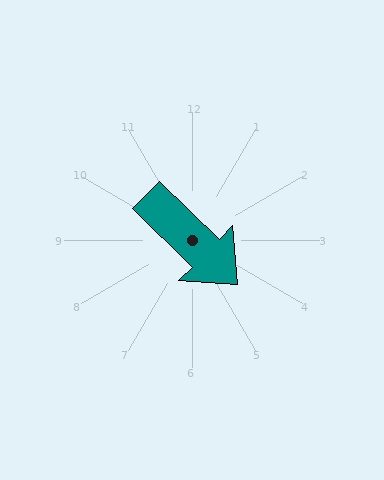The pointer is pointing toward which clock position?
Roughly 4 o'clock.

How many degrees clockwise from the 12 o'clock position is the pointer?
Approximately 134 degrees.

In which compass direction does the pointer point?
Southeast.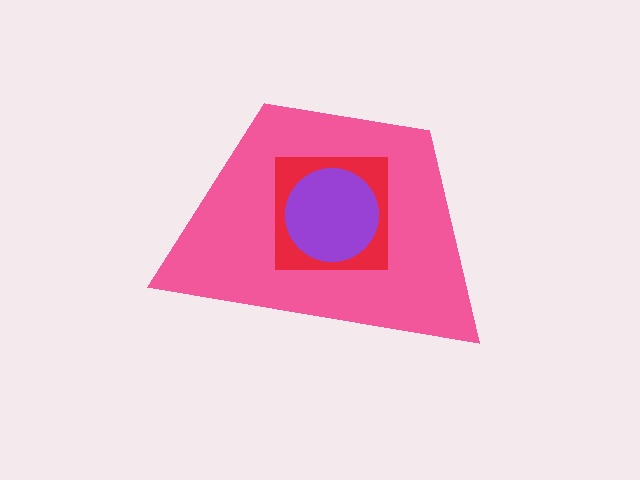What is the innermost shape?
The purple circle.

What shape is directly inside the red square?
The purple circle.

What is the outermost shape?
The pink trapezoid.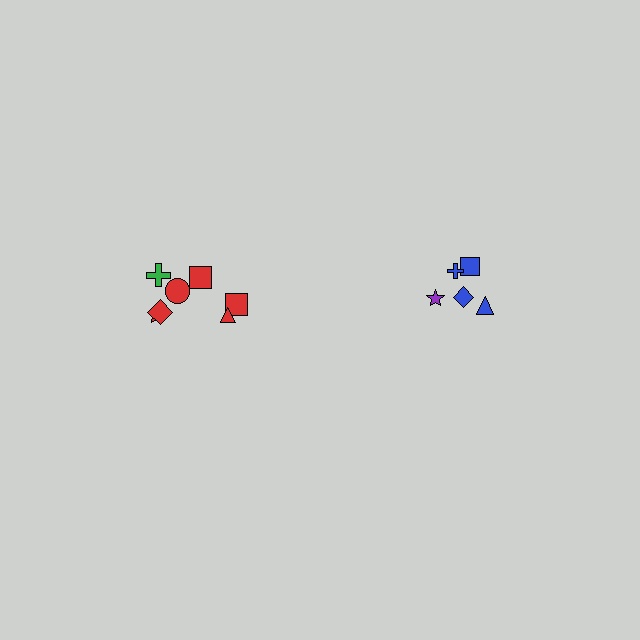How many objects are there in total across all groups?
There are 12 objects.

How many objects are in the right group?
There are 5 objects.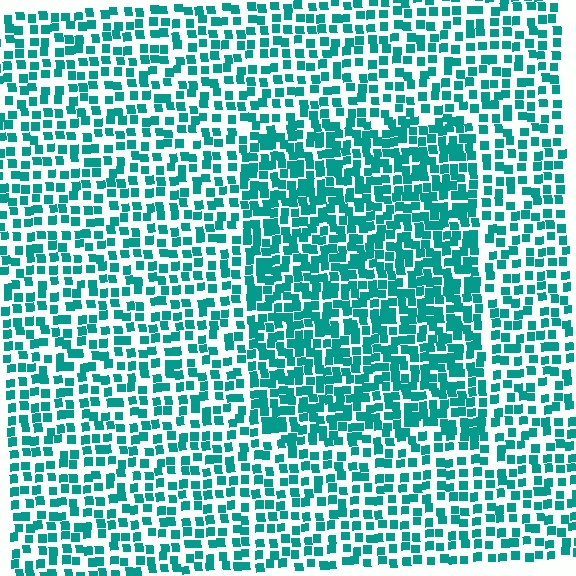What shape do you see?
I see a rectangle.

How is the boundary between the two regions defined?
The boundary is defined by a change in element density (approximately 1.7x ratio). All elements are the same color, size, and shape.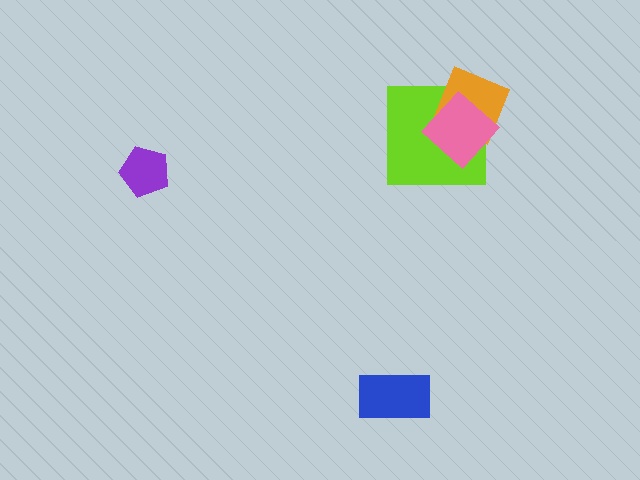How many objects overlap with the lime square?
2 objects overlap with the lime square.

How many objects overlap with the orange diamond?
2 objects overlap with the orange diamond.